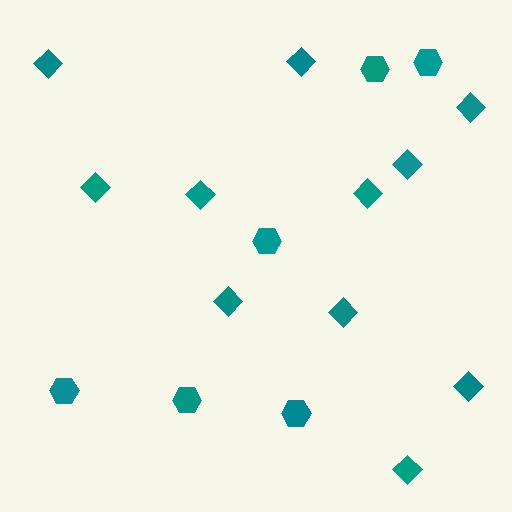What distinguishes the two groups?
There are 2 groups: one group of diamonds (11) and one group of hexagons (6).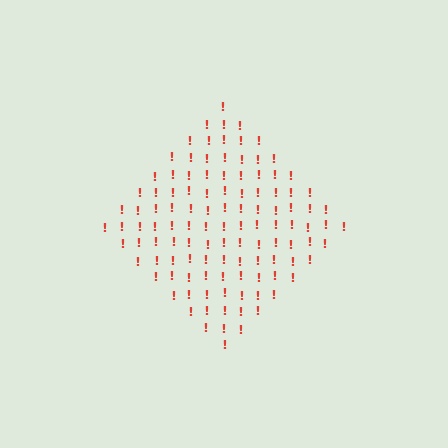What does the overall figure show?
The overall figure shows a diamond.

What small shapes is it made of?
It is made of small exclamation marks.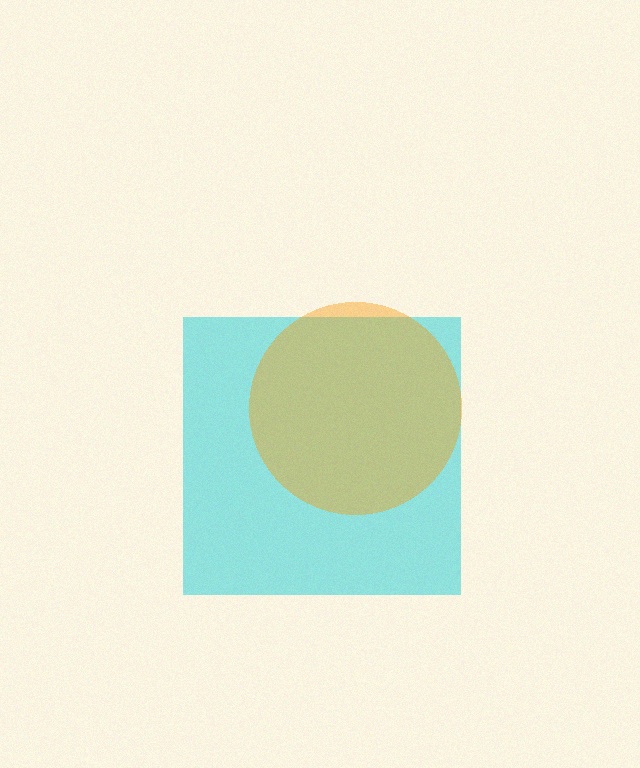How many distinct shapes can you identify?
There are 2 distinct shapes: a cyan square, an orange circle.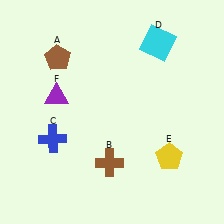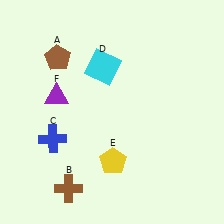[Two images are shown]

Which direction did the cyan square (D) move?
The cyan square (D) moved left.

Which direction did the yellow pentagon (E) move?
The yellow pentagon (E) moved left.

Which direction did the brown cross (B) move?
The brown cross (B) moved left.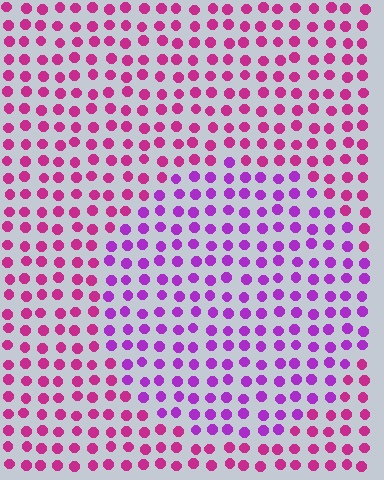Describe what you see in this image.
The image is filled with small magenta elements in a uniform arrangement. A circle-shaped region is visible where the elements are tinted to a slightly different hue, forming a subtle color boundary.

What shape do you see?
I see a circle.